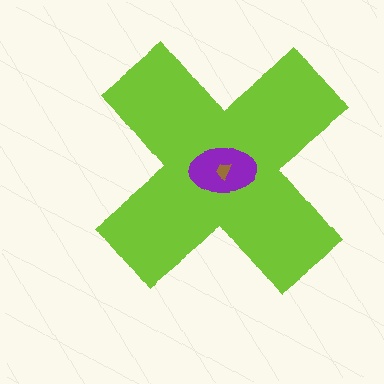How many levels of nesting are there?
3.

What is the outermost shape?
The lime cross.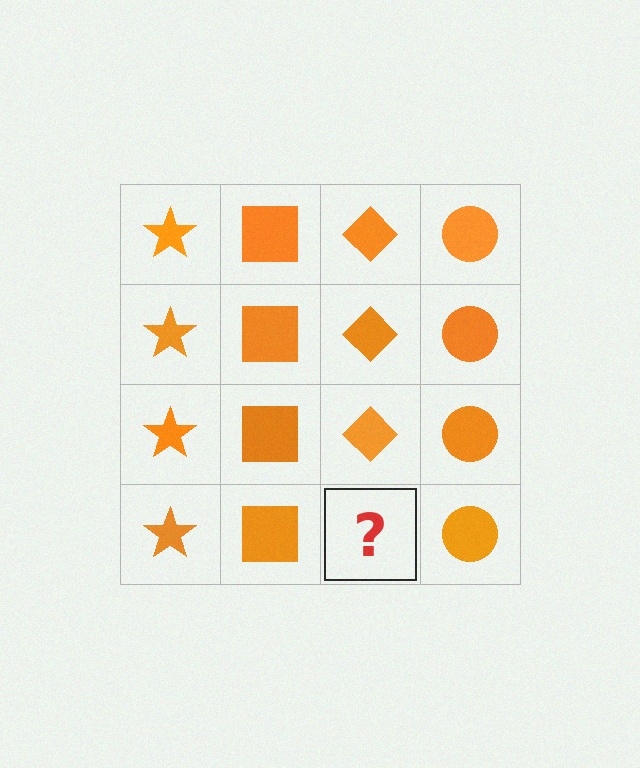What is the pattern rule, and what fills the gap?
The rule is that each column has a consistent shape. The gap should be filled with an orange diamond.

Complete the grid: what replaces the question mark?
The question mark should be replaced with an orange diamond.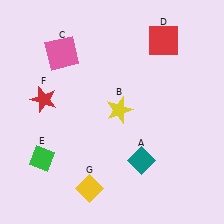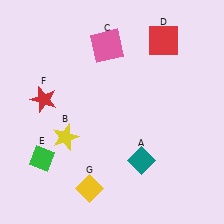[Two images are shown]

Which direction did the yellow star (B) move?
The yellow star (B) moved left.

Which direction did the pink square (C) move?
The pink square (C) moved right.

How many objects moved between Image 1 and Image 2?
2 objects moved between the two images.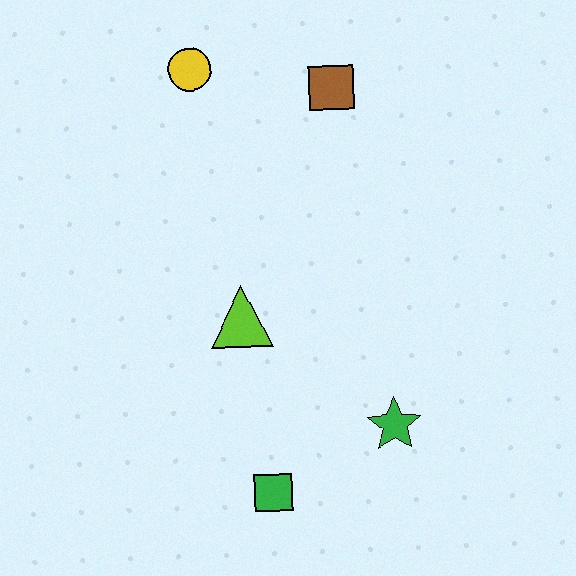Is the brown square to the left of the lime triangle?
No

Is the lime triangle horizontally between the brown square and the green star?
No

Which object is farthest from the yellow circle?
The green square is farthest from the yellow circle.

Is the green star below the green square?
No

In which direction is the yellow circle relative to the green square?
The yellow circle is above the green square.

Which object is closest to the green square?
The green star is closest to the green square.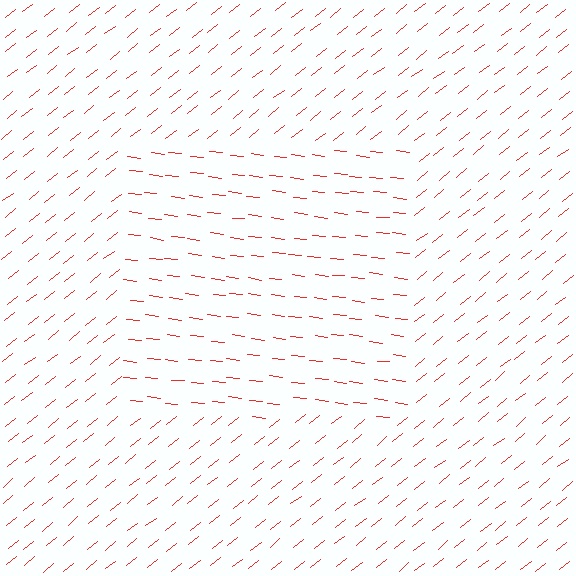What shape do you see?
I see a rectangle.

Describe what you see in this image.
The image is filled with small red line segments. A rectangle region in the image has lines oriented differently from the surrounding lines, creating a visible texture boundary.